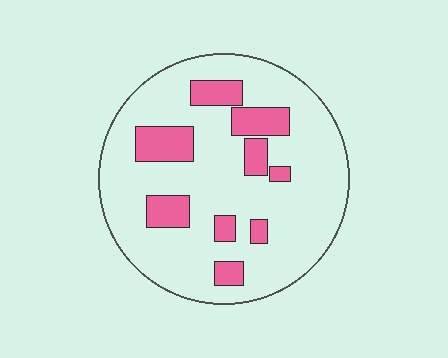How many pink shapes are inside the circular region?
9.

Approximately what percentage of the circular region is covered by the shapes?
Approximately 20%.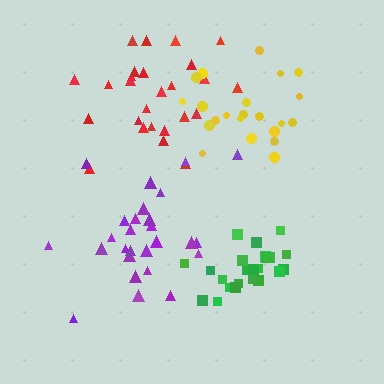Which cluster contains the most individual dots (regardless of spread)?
Purple (27).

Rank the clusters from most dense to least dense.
green, yellow, purple, red.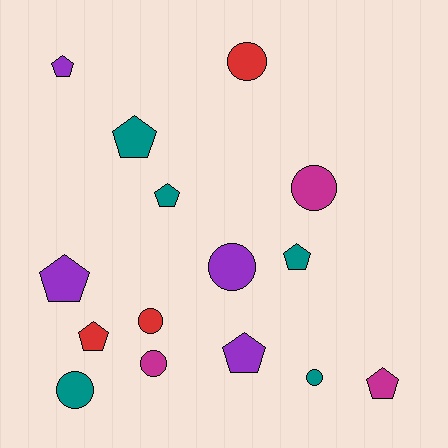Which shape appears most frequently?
Pentagon, with 8 objects.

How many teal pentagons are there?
There are 3 teal pentagons.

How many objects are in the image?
There are 15 objects.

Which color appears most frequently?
Teal, with 5 objects.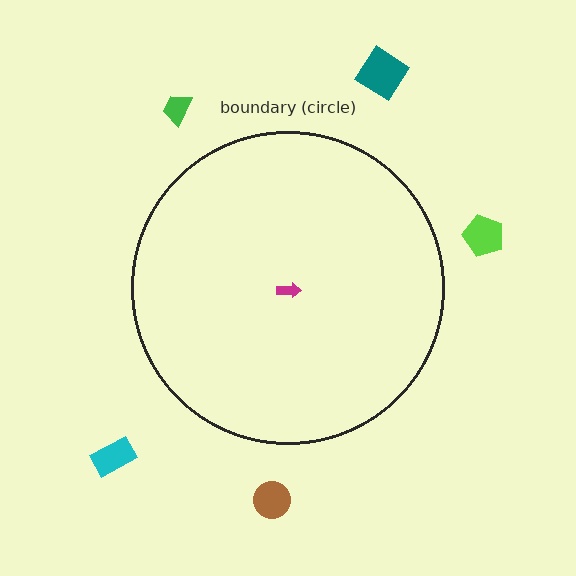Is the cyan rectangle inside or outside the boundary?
Outside.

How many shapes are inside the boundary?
1 inside, 5 outside.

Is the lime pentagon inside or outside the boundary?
Outside.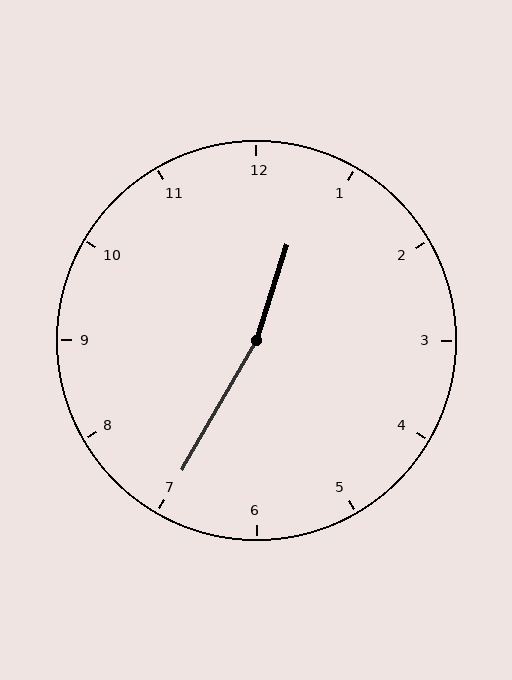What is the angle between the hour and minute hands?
Approximately 168 degrees.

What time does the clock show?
12:35.